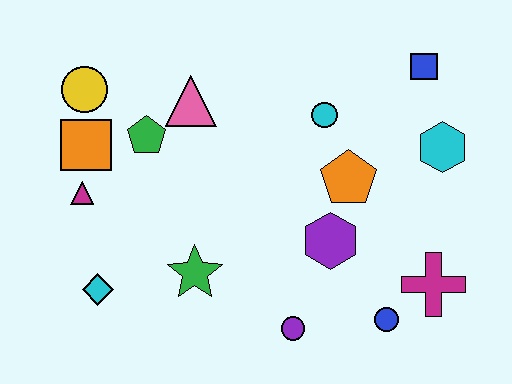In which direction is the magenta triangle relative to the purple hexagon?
The magenta triangle is to the left of the purple hexagon.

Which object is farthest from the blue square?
The cyan diamond is farthest from the blue square.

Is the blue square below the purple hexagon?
No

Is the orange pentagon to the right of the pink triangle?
Yes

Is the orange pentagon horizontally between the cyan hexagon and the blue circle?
No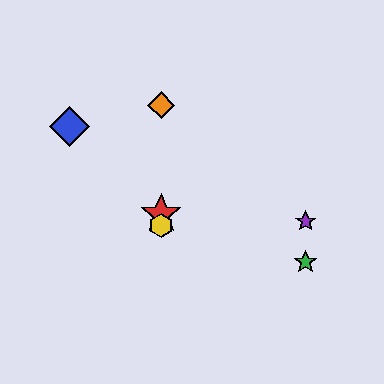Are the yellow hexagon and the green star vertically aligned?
No, the yellow hexagon is at x≈161 and the green star is at x≈306.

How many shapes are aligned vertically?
3 shapes (the red star, the yellow hexagon, the orange diamond) are aligned vertically.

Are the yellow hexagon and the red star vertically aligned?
Yes, both are at x≈161.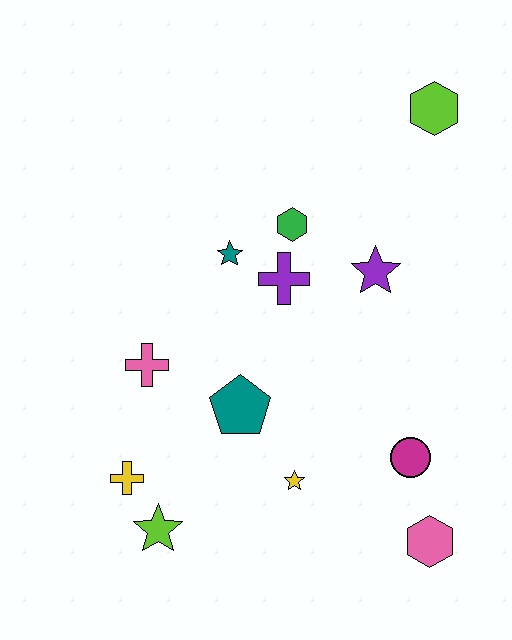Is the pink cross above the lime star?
Yes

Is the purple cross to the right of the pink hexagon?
No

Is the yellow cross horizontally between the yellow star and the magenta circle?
No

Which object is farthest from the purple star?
The lime star is farthest from the purple star.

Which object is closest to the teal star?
The purple cross is closest to the teal star.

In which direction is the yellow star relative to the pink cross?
The yellow star is to the right of the pink cross.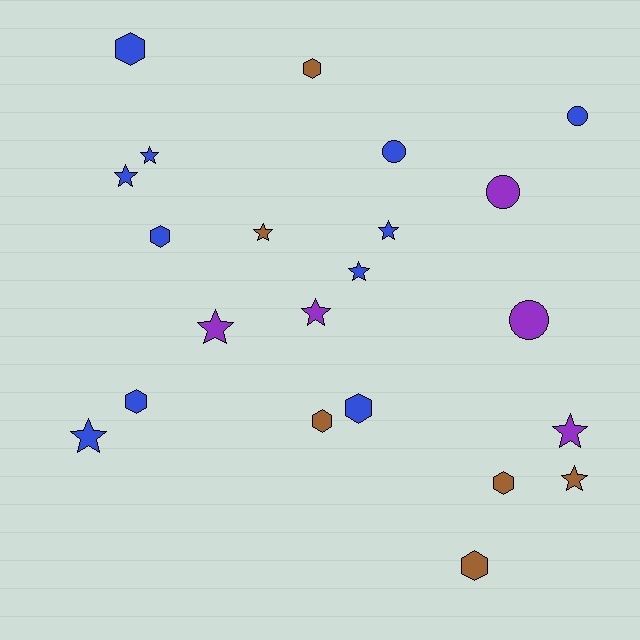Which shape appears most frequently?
Star, with 10 objects.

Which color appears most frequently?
Blue, with 11 objects.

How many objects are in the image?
There are 22 objects.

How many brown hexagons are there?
There are 4 brown hexagons.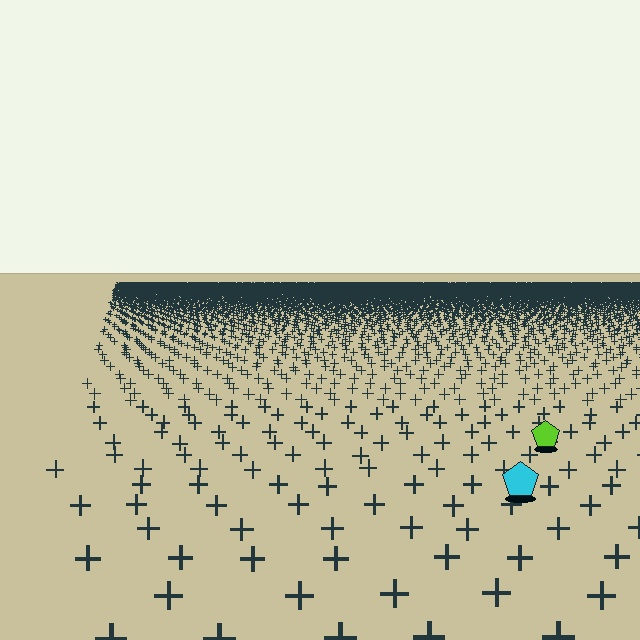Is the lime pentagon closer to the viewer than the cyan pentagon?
No. The cyan pentagon is closer — you can tell from the texture gradient: the ground texture is coarser near it.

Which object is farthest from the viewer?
The lime pentagon is farthest from the viewer. It appears smaller and the ground texture around it is denser.